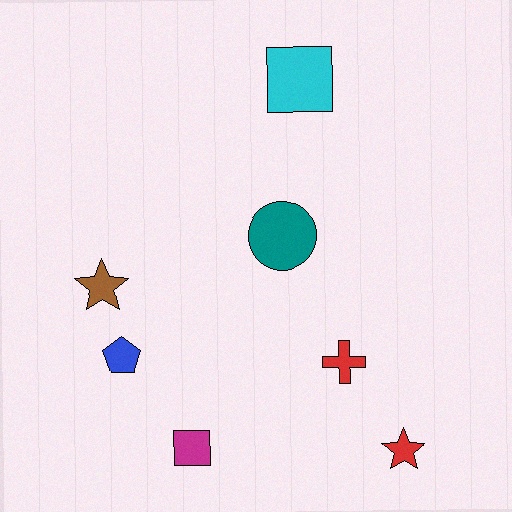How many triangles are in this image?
There are no triangles.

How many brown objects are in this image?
There is 1 brown object.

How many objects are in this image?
There are 7 objects.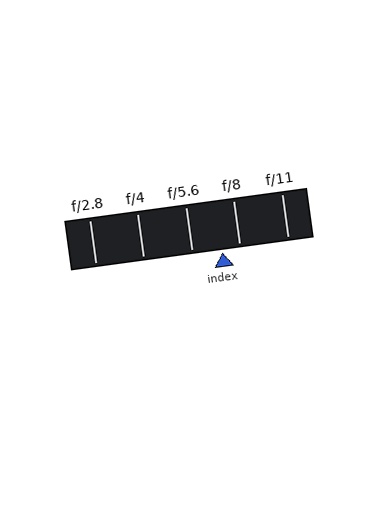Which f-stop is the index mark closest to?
The index mark is closest to f/8.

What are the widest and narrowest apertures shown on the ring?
The widest aperture shown is f/2.8 and the narrowest is f/11.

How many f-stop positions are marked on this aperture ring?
There are 5 f-stop positions marked.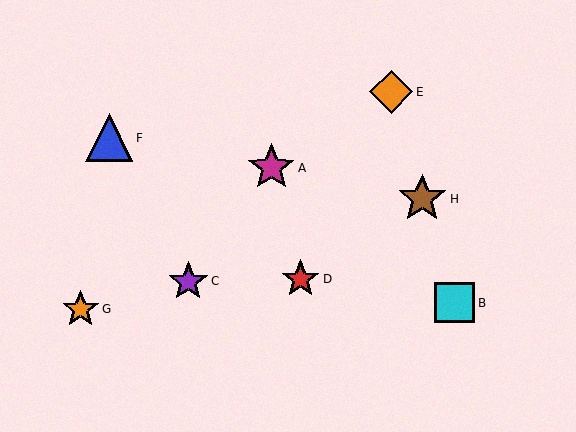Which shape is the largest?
The brown star (labeled H) is the largest.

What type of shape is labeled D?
Shape D is a red star.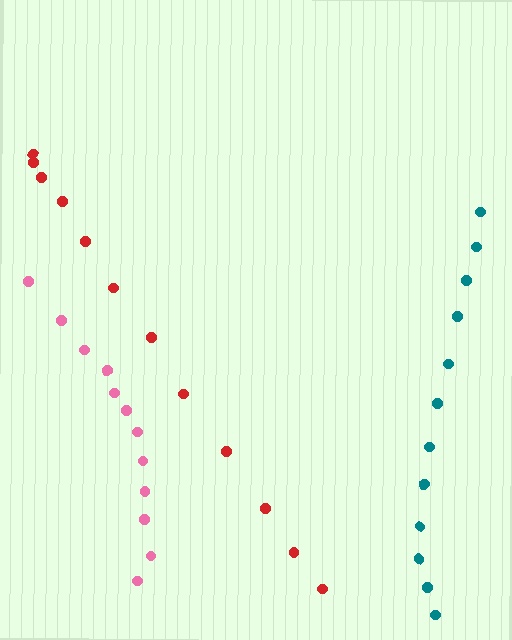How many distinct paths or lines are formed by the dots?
There are 3 distinct paths.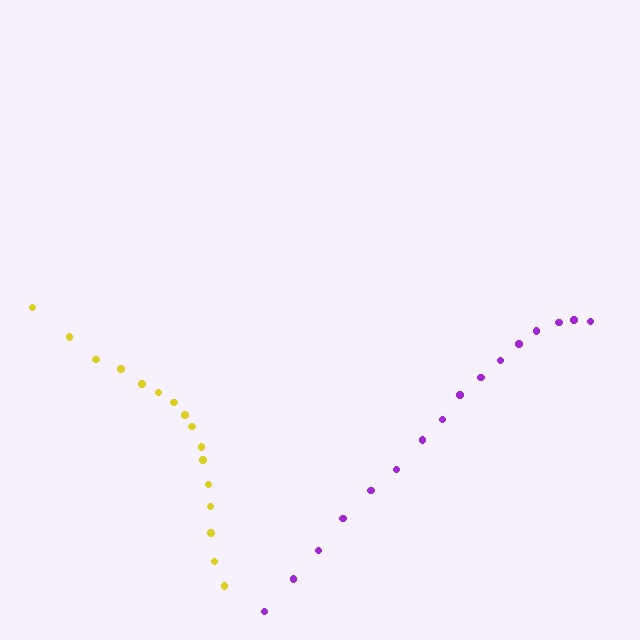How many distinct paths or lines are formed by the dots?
There are 2 distinct paths.